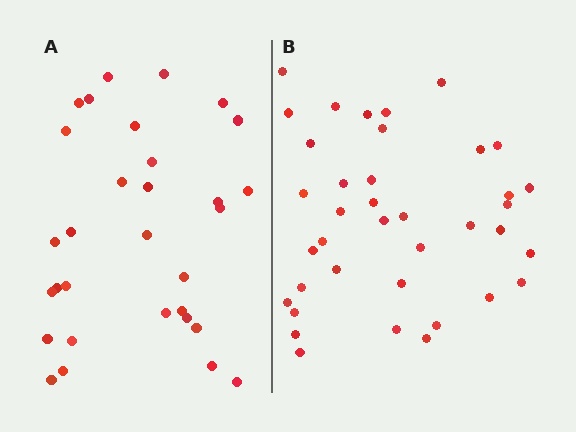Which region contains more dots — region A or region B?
Region B (the right region) has more dots.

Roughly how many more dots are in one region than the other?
Region B has roughly 8 or so more dots than region A.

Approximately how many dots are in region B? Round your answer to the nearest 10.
About 40 dots. (The exact count is 38, which rounds to 40.)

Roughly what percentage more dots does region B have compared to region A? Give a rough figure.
About 25% more.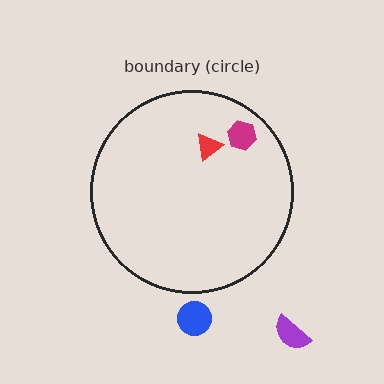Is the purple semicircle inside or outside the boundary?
Outside.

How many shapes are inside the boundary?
2 inside, 2 outside.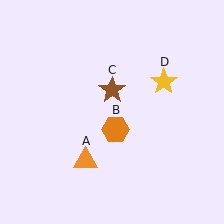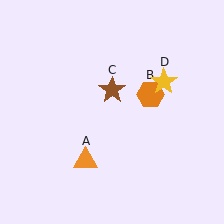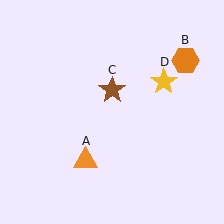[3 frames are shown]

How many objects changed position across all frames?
1 object changed position: orange hexagon (object B).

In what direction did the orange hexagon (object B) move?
The orange hexagon (object B) moved up and to the right.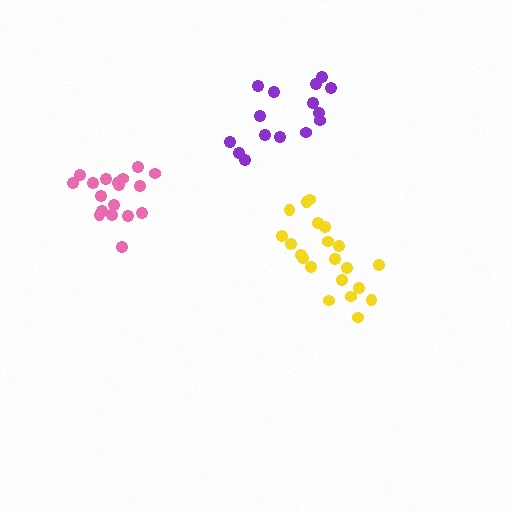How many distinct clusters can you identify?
There are 3 distinct clusters.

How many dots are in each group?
Group 1: 15 dots, Group 2: 21 dots, Group 3: 18 dots (54 total).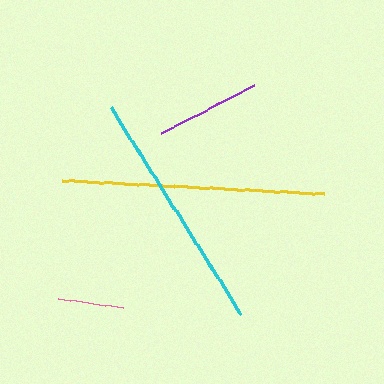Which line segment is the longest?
The yellow line is the longest at approximately 263 pixels.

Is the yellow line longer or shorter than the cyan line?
The yellow line is longer than the cyan line.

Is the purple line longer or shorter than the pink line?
The purple line is longer than the pink line.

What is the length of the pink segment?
The pink segment is approximately 65 pixels long.